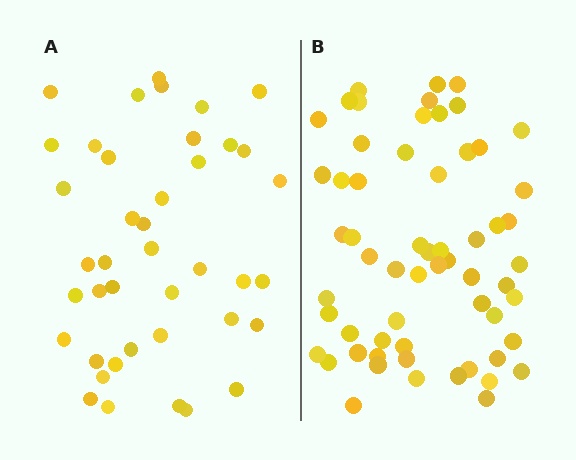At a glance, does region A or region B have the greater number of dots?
Region B (the right region) has more dots.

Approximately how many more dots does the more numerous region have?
Region B has approximately 20 more dots than region A.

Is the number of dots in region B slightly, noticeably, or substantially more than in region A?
Region B has substantially more. The ratio is roughly 1.5 to 1.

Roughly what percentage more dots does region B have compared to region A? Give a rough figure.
About 45% more.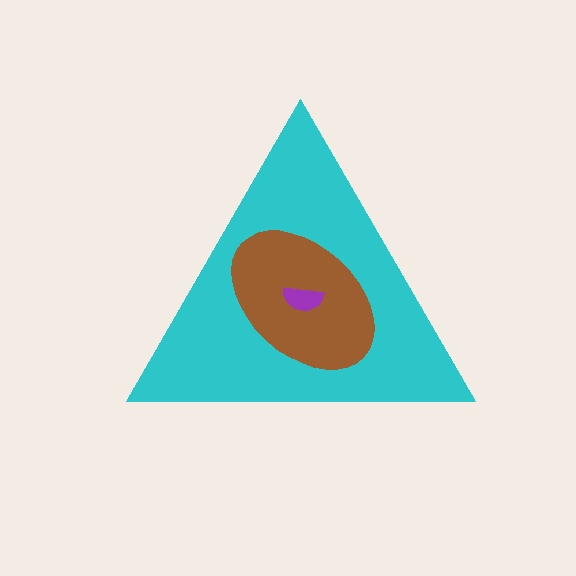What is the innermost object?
The purple semicircle.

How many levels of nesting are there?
3.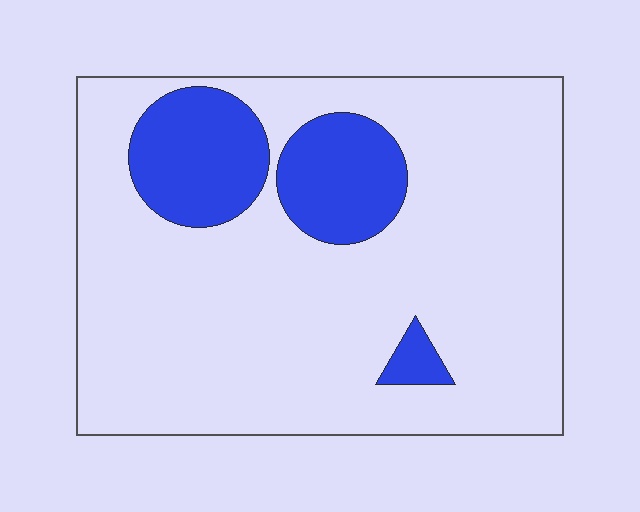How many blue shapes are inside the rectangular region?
3.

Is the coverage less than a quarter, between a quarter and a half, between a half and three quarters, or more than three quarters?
Less than a quarter.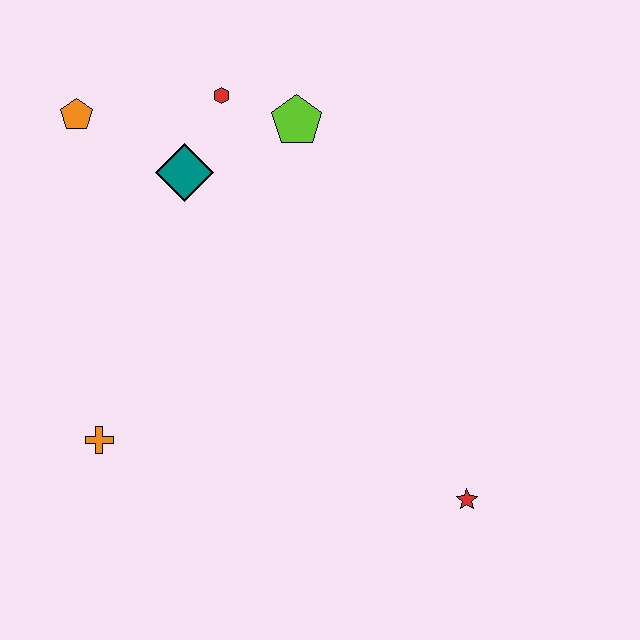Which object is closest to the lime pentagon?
The red hexagon is closest to the lime pentagon.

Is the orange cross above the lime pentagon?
No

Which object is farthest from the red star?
The orange pentagon is farthest from the red star.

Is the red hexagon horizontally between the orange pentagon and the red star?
Yes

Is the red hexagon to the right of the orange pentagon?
Yes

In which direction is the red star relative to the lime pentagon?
The red star is below the lime pentagon.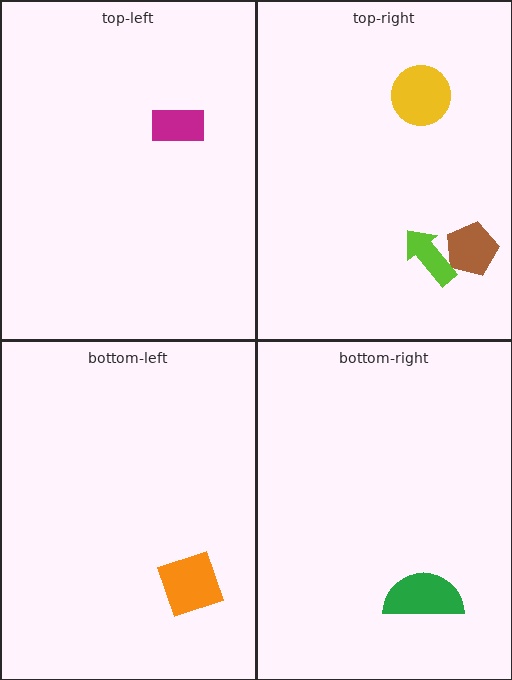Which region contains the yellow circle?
The top-right region.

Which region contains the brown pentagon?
The top-right region.